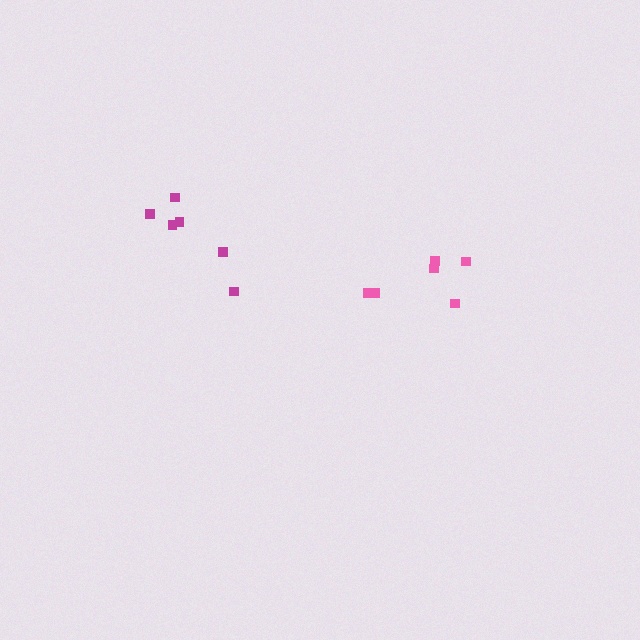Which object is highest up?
The magenta cluster is topmost.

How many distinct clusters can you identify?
There are 2 distinct clusters.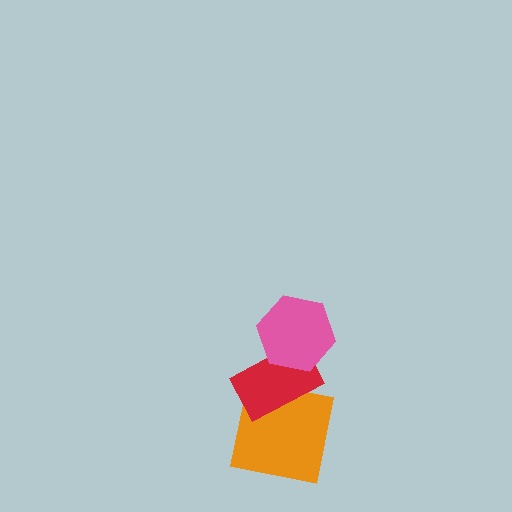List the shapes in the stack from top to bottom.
From top to bottom: the pink hexagon, the red rectangle, the orange square.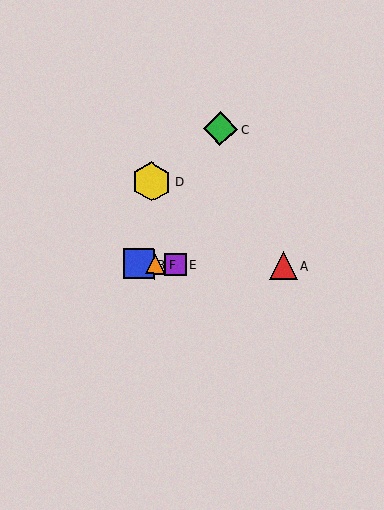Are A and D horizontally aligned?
No, A is at y≈266 and D is at y≈182.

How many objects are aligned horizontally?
4 objects (A, B, E, F) are aligned horizontally.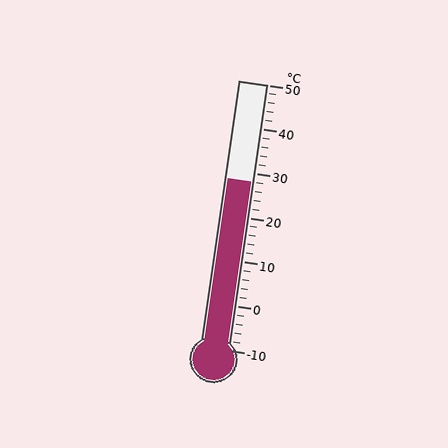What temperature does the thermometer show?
The thermometer shows approximately 28°C.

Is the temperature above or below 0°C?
The temperature is above 0°C.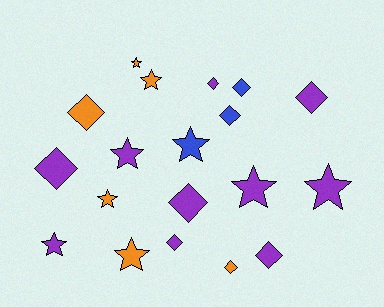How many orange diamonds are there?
There are 2 orange diamonds.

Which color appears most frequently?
Purple, with 10 objects.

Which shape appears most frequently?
Diamond, with 10 objects.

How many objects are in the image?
There are 19 objects.